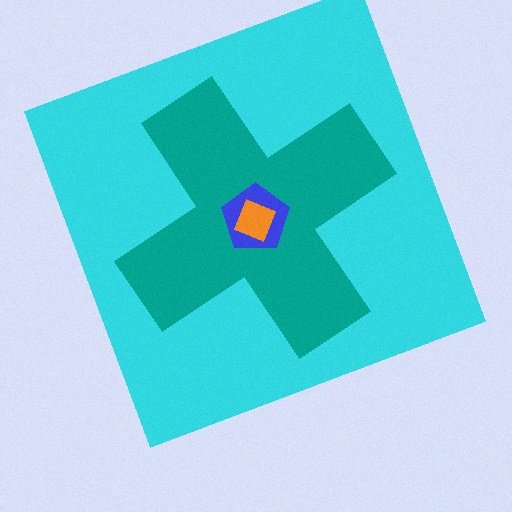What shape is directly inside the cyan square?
The teal cross.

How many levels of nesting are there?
4.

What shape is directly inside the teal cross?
The blue pentagon.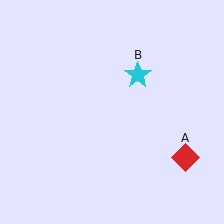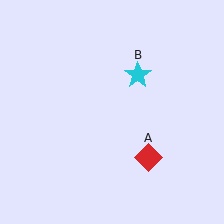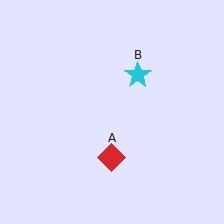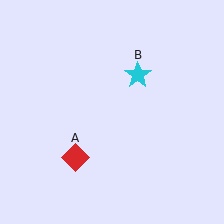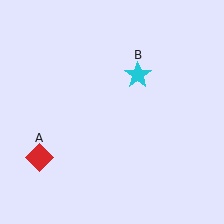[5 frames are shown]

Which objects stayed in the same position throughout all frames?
Cyan star (object B) remained stationary.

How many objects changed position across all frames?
1 object changed position: red diamond (object A).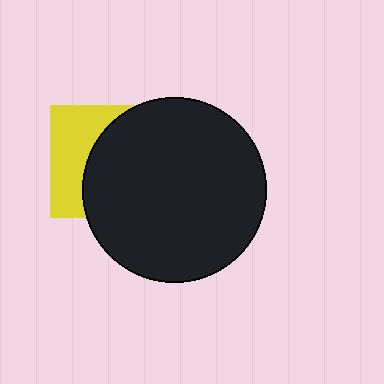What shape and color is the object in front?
The object in front is a black circle.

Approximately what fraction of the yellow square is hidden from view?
Roughly 61% of the yellow square is hidden behind the black circle.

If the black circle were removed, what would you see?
You would see the complete yellow square.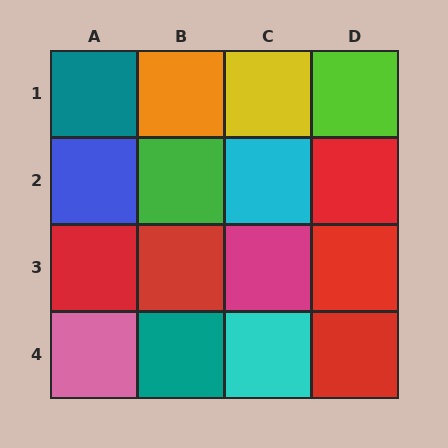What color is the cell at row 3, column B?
Red.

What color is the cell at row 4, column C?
Cyan.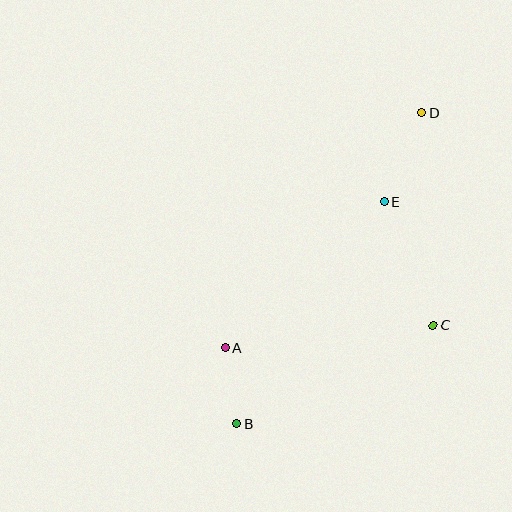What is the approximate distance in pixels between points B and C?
The distance between B and C is approximately 220 pixels.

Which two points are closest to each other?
Points A and B are closest to each other.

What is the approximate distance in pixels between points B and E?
The distance between B and E is approximately 267 pixels.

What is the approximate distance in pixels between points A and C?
The distance between A and C is approximately 209 pixels.